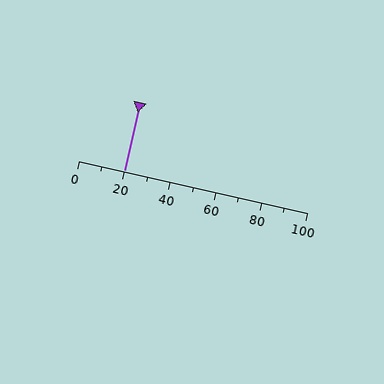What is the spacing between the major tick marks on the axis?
The major ticks are spaced 20 apart.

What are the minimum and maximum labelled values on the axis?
The axis runs from 0 to 100.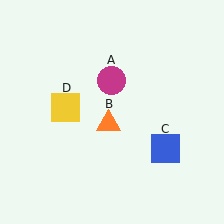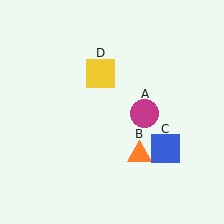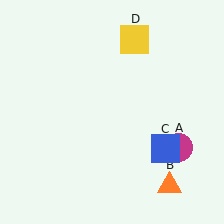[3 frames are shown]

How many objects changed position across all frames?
3 objects changed position: magenta circle (object A), orange triangle (object B), yellow square (object D).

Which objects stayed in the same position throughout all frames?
Blue square (object C) remained stationary.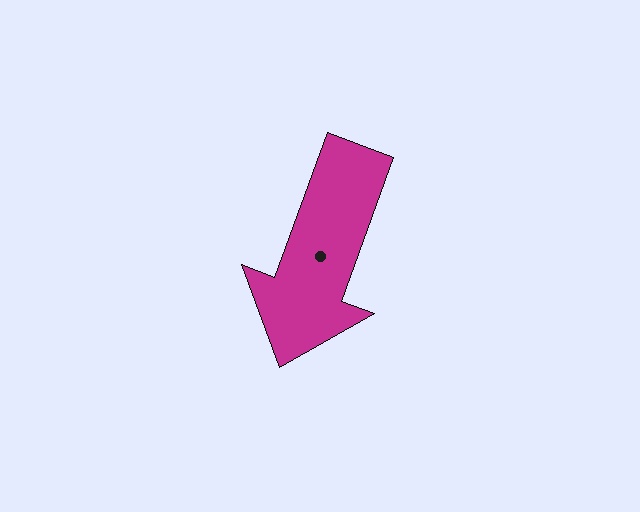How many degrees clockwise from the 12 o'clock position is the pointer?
Approximately 200 degrees.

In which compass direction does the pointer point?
South.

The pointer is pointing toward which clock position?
Roughly 7 o'clock.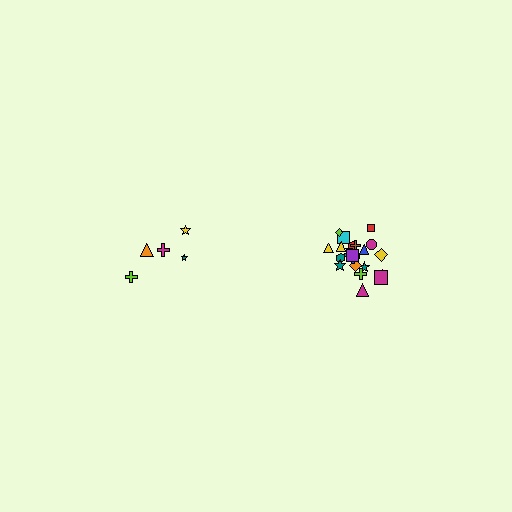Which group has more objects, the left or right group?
The right group.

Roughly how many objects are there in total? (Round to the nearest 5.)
Roughly 25 objects in total.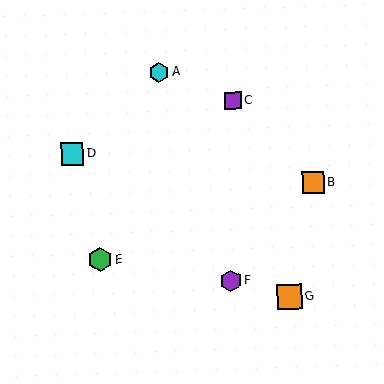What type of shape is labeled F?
Shape F is a purple hexagon.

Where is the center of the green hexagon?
The center of the green hexagon is at (100, 260).